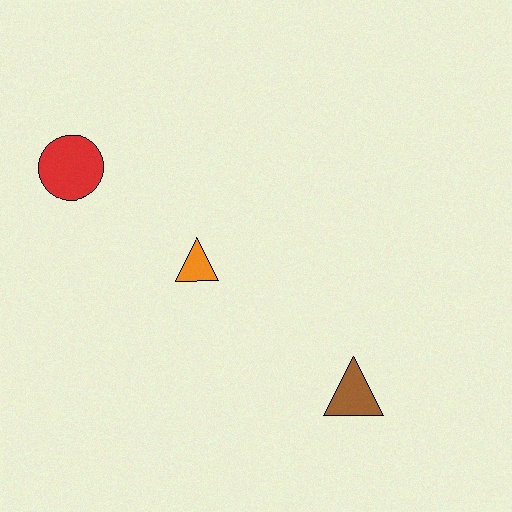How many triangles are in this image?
There are 2 triangles.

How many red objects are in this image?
There is 1 red object.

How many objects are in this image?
There are 3 objects.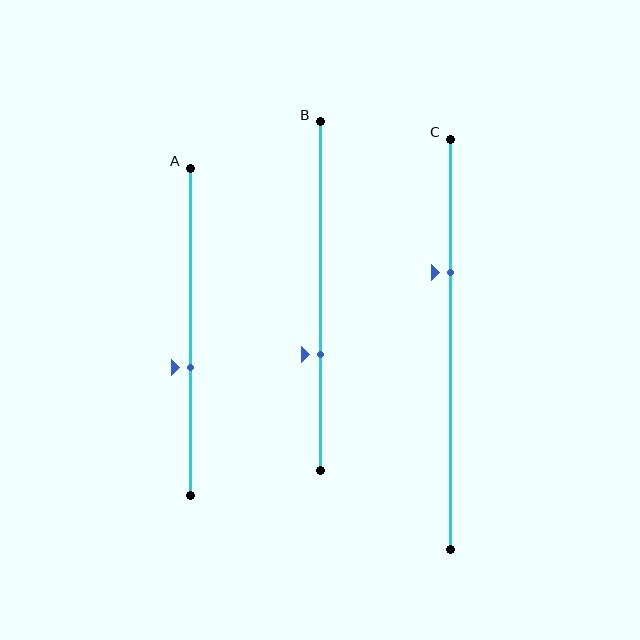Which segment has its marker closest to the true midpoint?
Segment A has its marker closest to the true midpoint.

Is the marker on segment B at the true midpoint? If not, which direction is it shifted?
No, the marker on segment B is shifted downward by about 17% of the segment length.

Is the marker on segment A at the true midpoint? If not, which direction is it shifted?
No, the marker on segment A is shifted downward by about 11% of the segment length.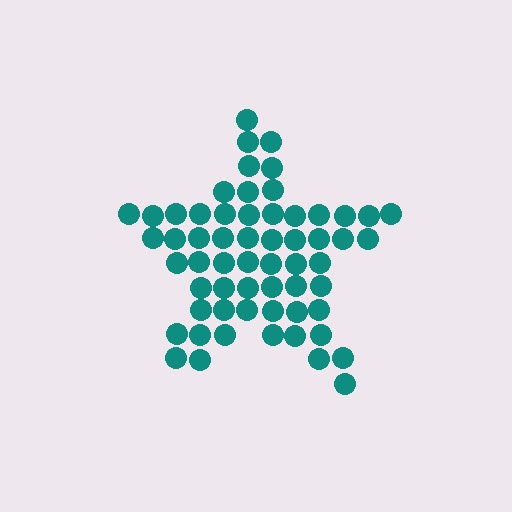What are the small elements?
The small elements are circles.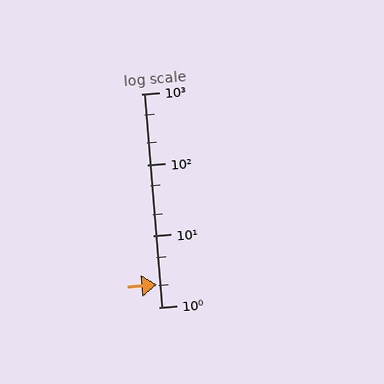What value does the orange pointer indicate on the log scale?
The pointer indicates approximately 2.1.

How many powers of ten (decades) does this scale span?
The scale spans 3 decades, from 1 to 1000.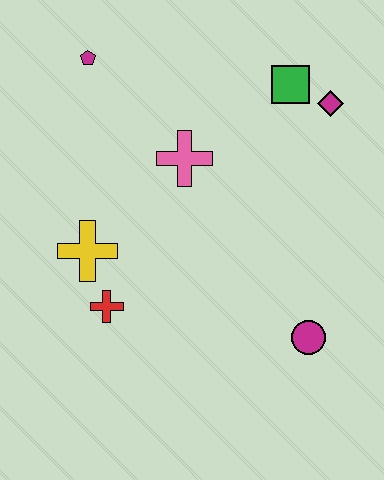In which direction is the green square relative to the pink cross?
The green square is to the right of the pink cross.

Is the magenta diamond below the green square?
Yes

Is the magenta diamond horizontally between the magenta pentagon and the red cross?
No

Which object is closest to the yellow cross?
The red cross is closest to the yellow cross.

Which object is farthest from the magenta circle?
The magenta pentagon is farthest from the magenta circle.